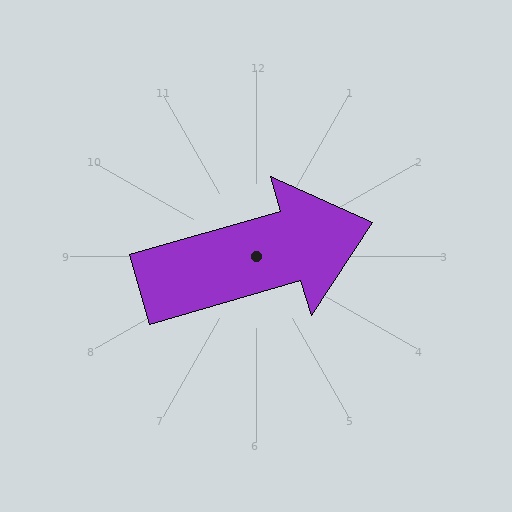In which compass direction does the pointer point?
East.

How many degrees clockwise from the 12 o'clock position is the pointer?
Approximately 74 degrees.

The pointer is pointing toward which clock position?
Roughly 2 o'clock.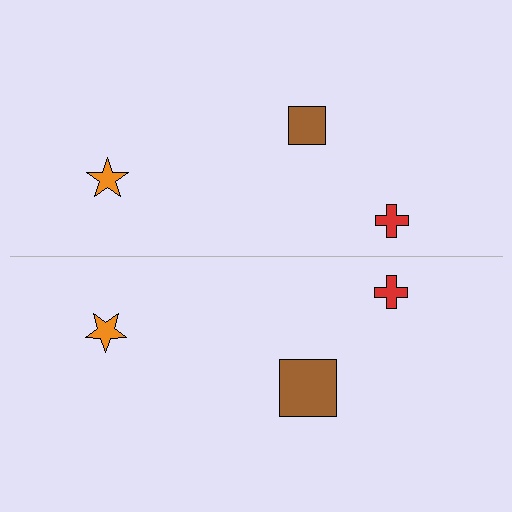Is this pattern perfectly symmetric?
No, the pattern is not perfectly symmetric. The brown square on the bottom side has a different size than its mirror counterpart.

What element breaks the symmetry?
The brown square on the bottom side has a different size than its mirror counterpart.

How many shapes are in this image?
There are 6 shapes in this image.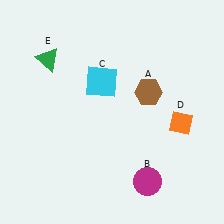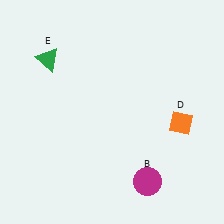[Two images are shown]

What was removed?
The cyan square (C), the brown hexagon (A) were removed in Image 2.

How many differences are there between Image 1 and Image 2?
There are 2 differences between the two images.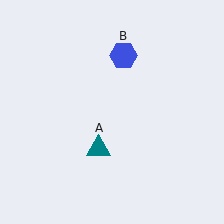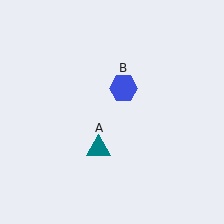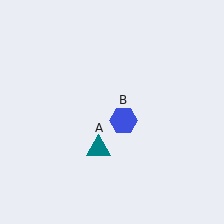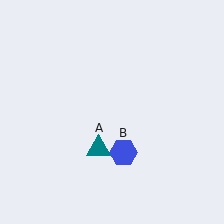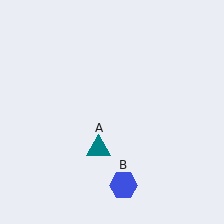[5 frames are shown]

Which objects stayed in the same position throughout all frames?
Teal triangle (object A) remained stationary.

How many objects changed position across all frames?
1 object changed position: blue hexagon (object B).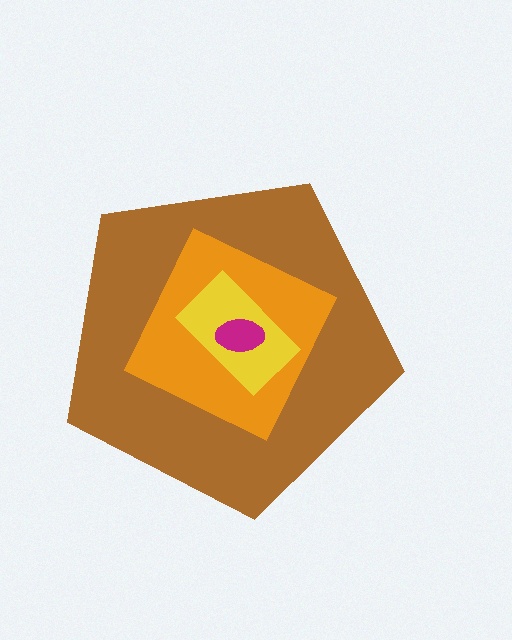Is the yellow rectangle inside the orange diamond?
Yes.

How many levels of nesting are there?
4.